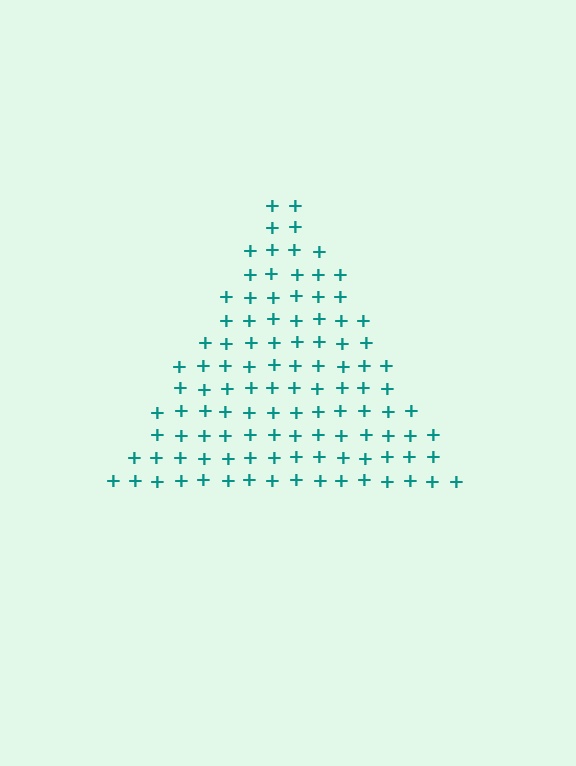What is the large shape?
The large shape is a triangle.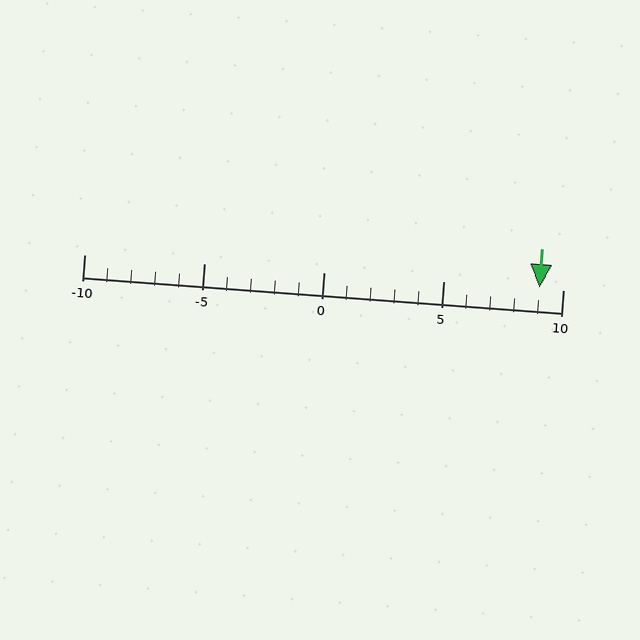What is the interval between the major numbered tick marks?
The major tick marks are spaced 5 units apart.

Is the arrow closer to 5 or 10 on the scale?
The arrow is closer to 10.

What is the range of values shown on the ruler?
The ruler shows values from -10 to 10.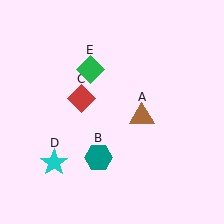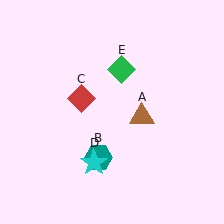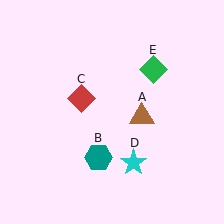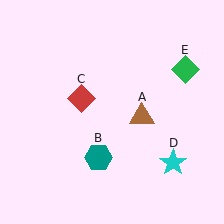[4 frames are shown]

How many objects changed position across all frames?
2 objects changed position: cyan star (object D), green diamond (object E).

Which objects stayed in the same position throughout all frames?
Brown triangle (object A) and teal hexagon (object B) and red diamond (object C) remained stationary.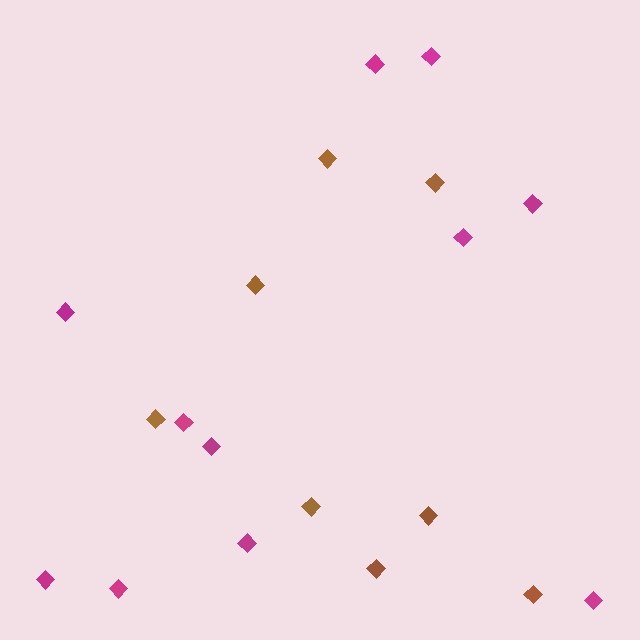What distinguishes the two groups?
There are 2 groups: one group of magenta diamonds (11) and one group of brown diamonds (8).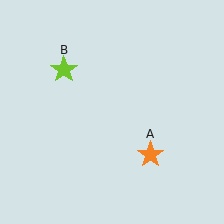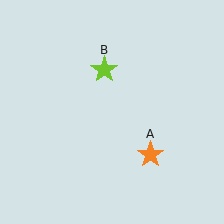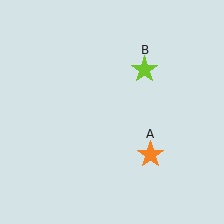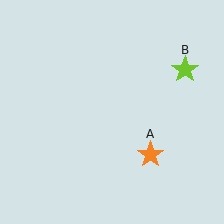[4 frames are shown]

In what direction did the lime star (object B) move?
The lime star (object B) moved right.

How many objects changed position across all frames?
1 object changed position: lime star (object B).